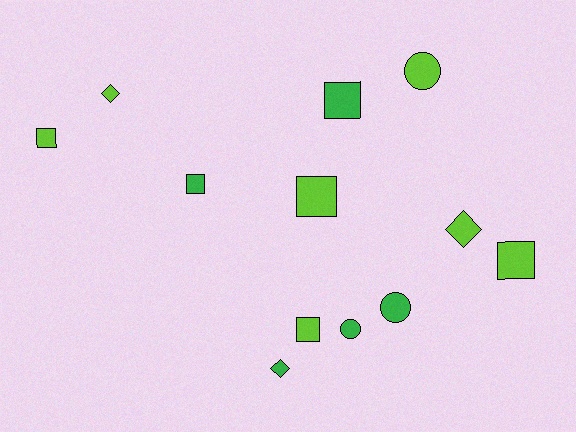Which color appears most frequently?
Lime, with 7 objects.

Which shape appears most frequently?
Square, with 6 objects.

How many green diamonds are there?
There is 1 green diamond.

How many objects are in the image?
There are 12 objects.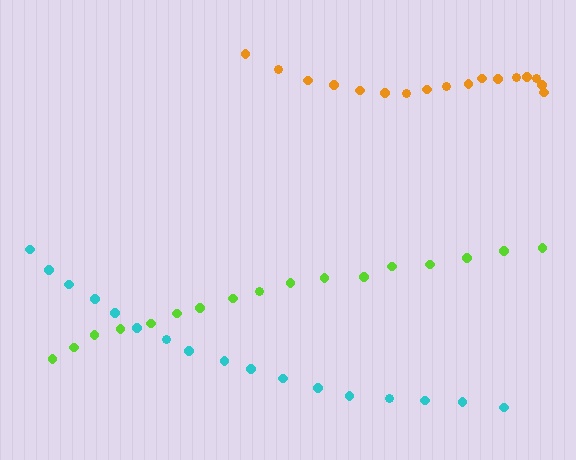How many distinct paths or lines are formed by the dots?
There are 3 distinct paths.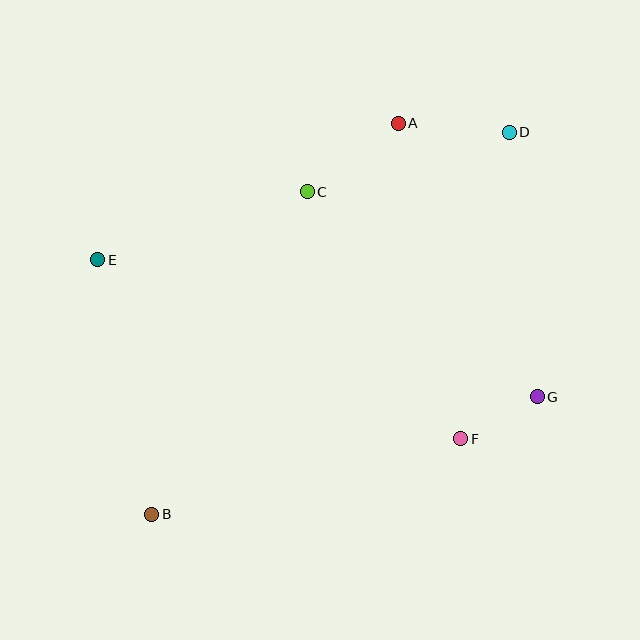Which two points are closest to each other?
Points F and G are closest to each other.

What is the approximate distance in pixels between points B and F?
The distance between B and F is approximately 318 pixels.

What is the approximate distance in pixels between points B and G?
The distance between B and G is approximately 403 pixels.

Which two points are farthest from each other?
Points B and D are farthest from each other.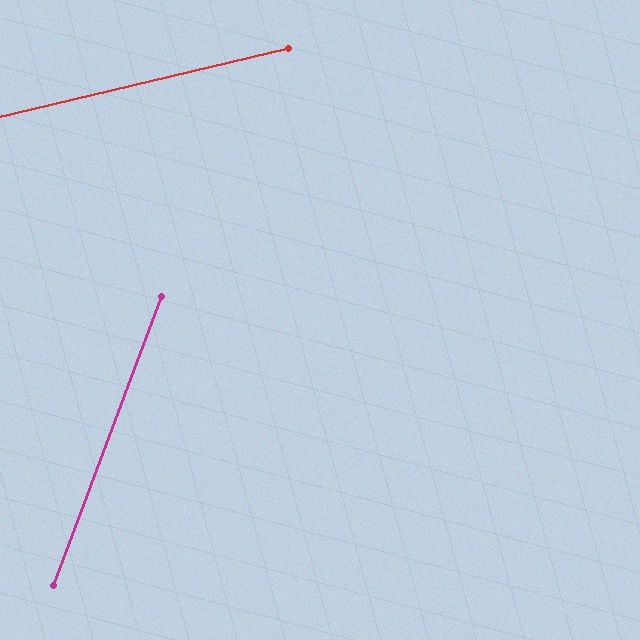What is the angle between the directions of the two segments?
Approximately 56 degrees.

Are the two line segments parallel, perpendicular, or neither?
Neither parallel nor perpendicular — they differ by about 56°.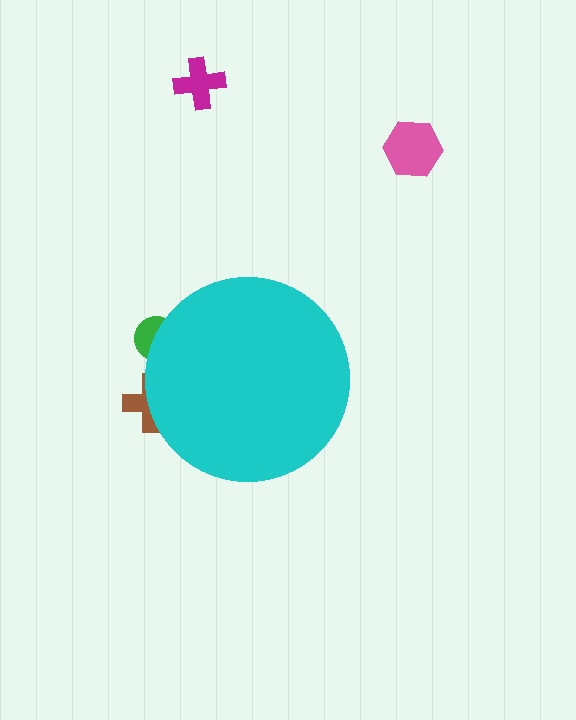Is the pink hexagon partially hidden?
No, the pink hexagon is fully visible.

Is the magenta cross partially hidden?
No, the magenta cross is fully visible.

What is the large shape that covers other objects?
A cyan circle.